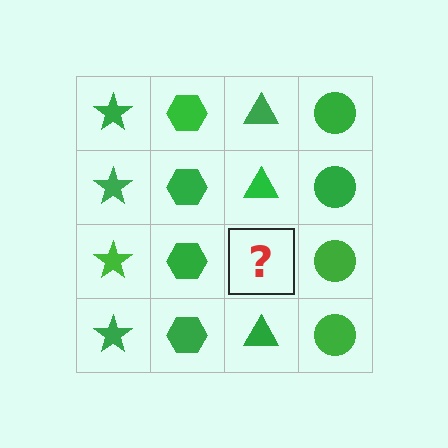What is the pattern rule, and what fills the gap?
The rule is that each column has a consistent shape. The gap should be filled with a green triangle.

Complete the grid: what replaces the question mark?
The question mark should be replaced with a green triangle.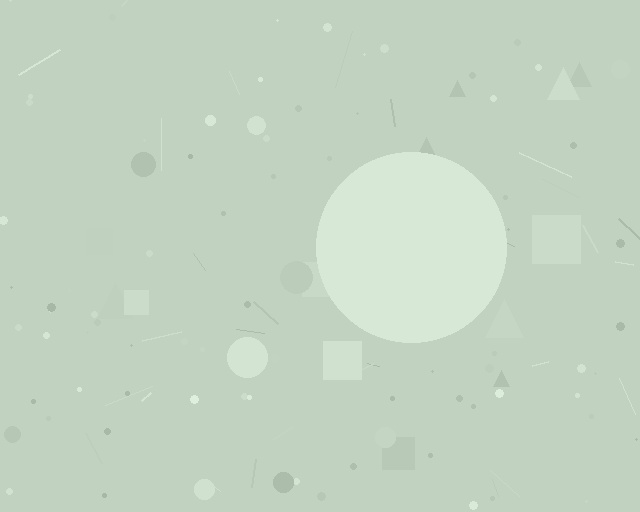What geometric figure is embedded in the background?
A circle is embedded in the background.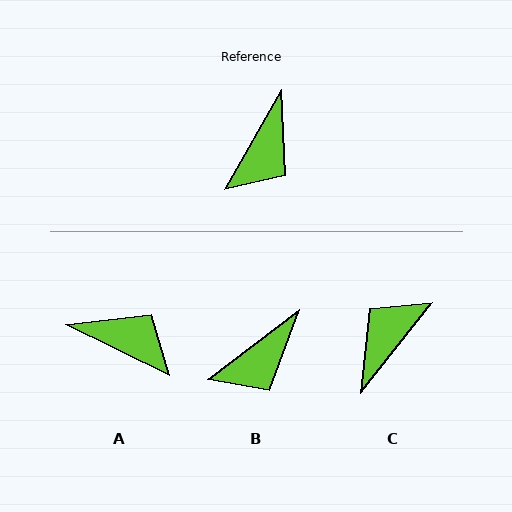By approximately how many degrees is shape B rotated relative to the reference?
Approximately 23 degrees clockwise.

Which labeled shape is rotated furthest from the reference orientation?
C, about 172 degrees away.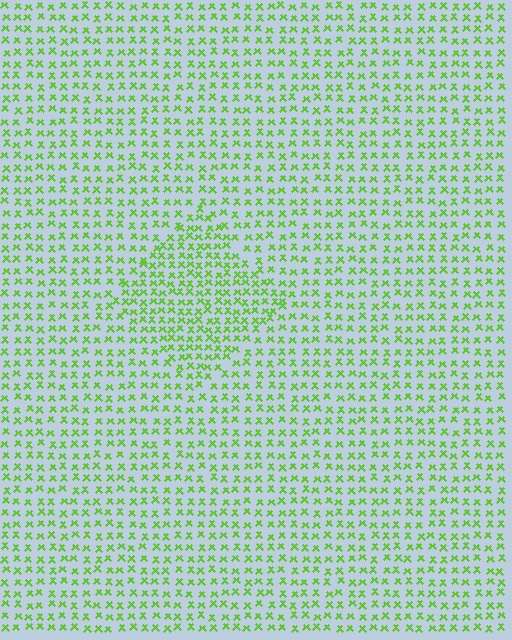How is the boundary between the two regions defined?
The boundary is defined by a change in element density (approximately 1.5x ratio). All elements are the same color, size, and shape.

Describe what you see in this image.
The image contains small lime elements arranged at two different densities. A diamond-shaped region is visible where the elements are more densely packed than the surrounding area.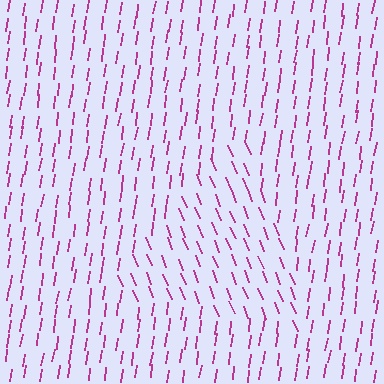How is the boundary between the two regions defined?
The boundary is defined purely by a change in line orientation (approximately 30 degrees difference). All lines are the same color and thickness.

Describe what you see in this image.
The image is filled with small magenta line segments. A triangle region in the image has lines oriented differently from the surrounding lines, creating a visible texture boundary.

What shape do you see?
I see a triangle.